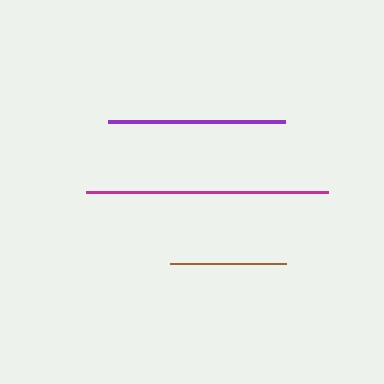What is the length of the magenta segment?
The magenta segment is approximately 242 pixels long.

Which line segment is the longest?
The magenta line is the longest at approximately 242 pixels.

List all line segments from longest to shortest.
From longest to shortest: magenta, purple, brown.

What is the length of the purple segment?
The purple segment is approximately 177 pixels long.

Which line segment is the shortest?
The brown line is the shortest at approximately 116 pixels.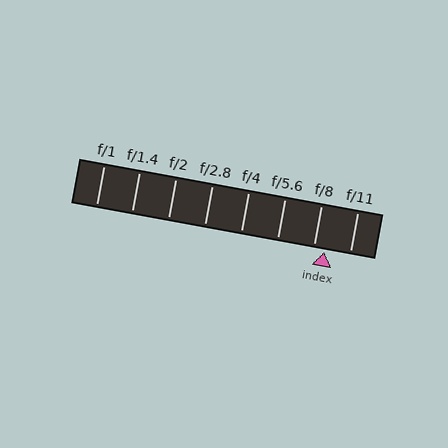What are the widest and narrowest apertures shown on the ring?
The widest aperture shown is f/1 and the narrowest is f/11.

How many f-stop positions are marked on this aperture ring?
There are 8 f-stop positions marked.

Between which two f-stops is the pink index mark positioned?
The index mark is between f/8 and f/11.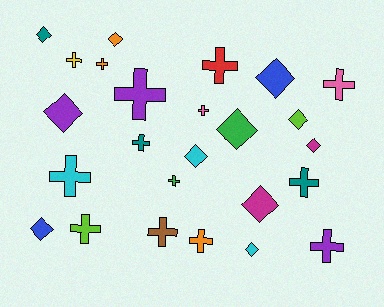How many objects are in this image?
There are 25 objects.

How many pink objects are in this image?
There are 2 pink objects.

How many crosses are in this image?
There are 14 crosses.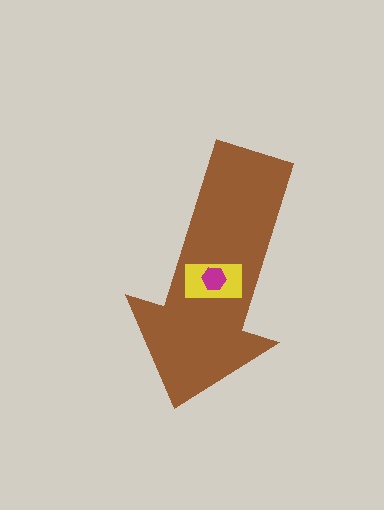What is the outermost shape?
The brown arrow.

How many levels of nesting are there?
3.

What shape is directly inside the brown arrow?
The yellow rectangle.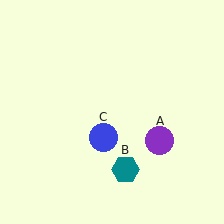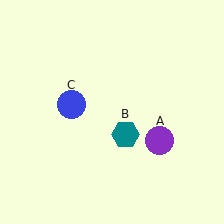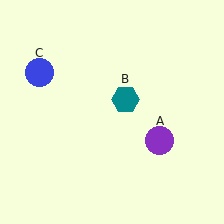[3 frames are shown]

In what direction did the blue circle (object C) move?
The blue circle (object C) moved up and to the left.